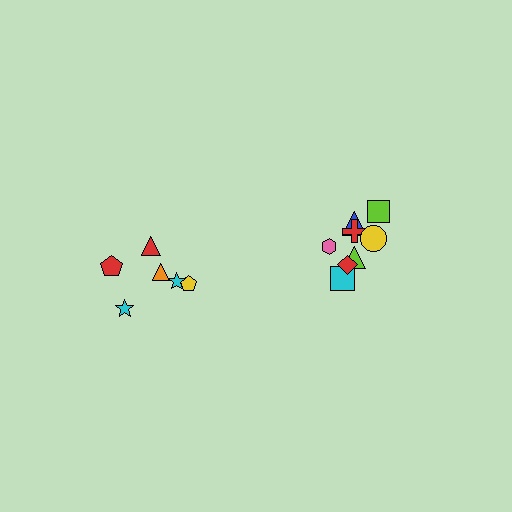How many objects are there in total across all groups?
There are 14 objects.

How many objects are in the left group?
There are 6 objects.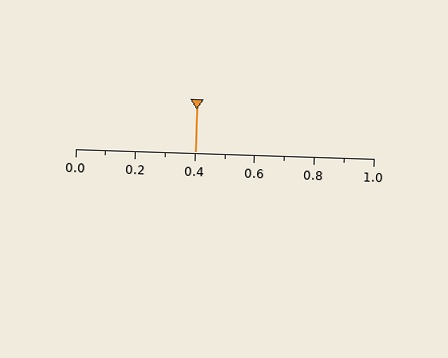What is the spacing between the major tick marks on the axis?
The major ticks are spaced 0.2 apart.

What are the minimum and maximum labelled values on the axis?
The axis runs from 0.0 to 1.0.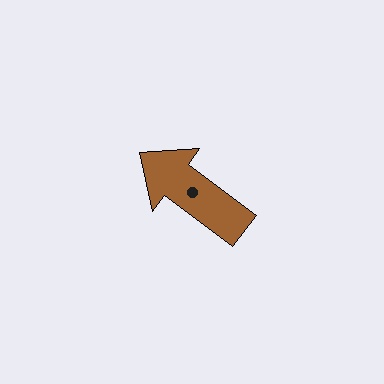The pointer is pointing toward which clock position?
Roughly 10 o'clock.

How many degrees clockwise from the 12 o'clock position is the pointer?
Approximately 307 degrees.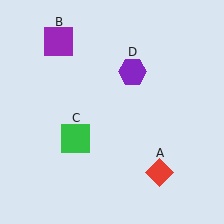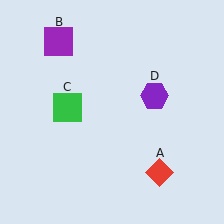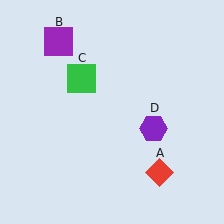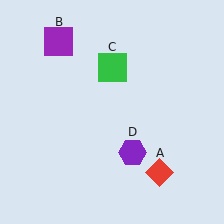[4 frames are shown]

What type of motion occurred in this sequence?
The green square (object C), purple hexagon (object D) rotated clockwise around the center of the scene.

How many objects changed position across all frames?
2 objects changed position: green square (object C), purple hexagon (object D).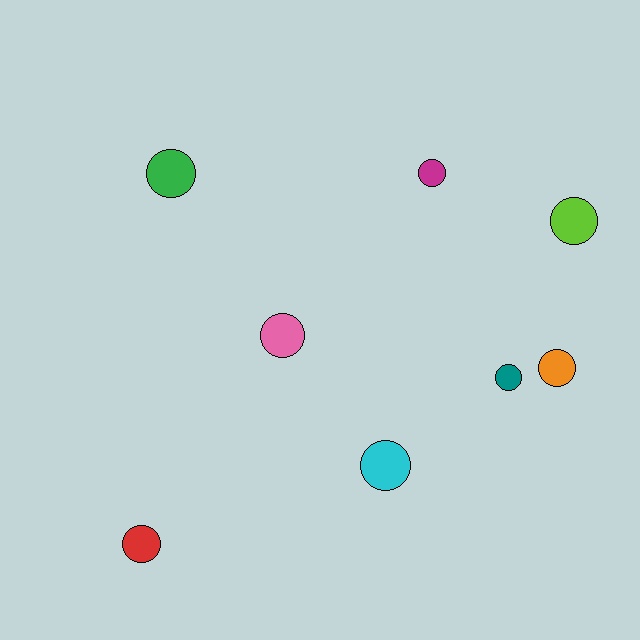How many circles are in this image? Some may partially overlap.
There are 8 circles.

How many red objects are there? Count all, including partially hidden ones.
There is 1 red object.